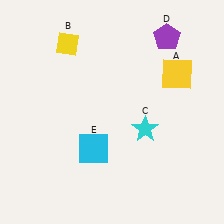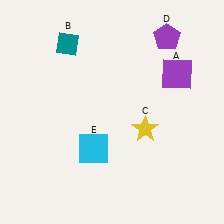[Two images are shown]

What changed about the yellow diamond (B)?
In Image 1, B is yellow. In Image 2, it changed to teal.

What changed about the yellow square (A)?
In Image 1, A is yellow. In Image 2, it changed to purple.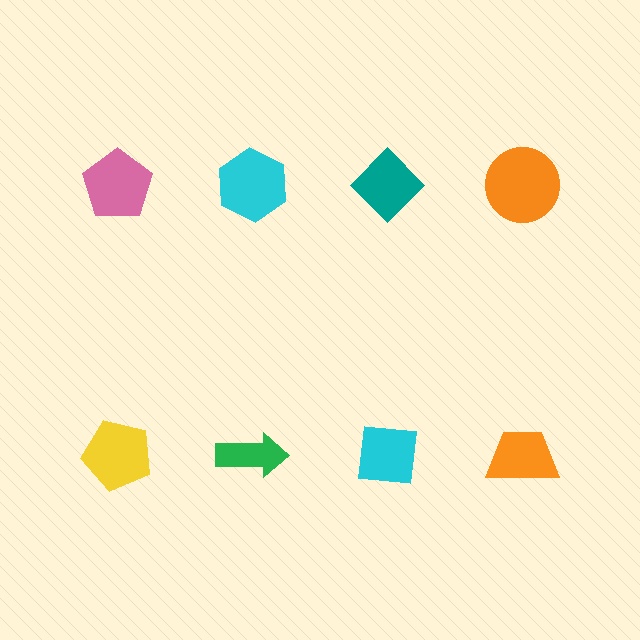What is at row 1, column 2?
A cyan hexagon.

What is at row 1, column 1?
A pink pentagon.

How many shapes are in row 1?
4 shapes.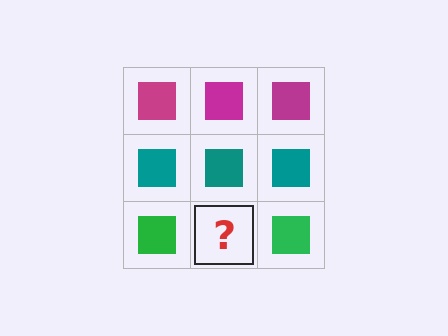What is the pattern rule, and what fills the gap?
The rule is that each row has a consistent color. The gap should be filled with a green square.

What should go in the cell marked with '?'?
The missing cell should contain a green square.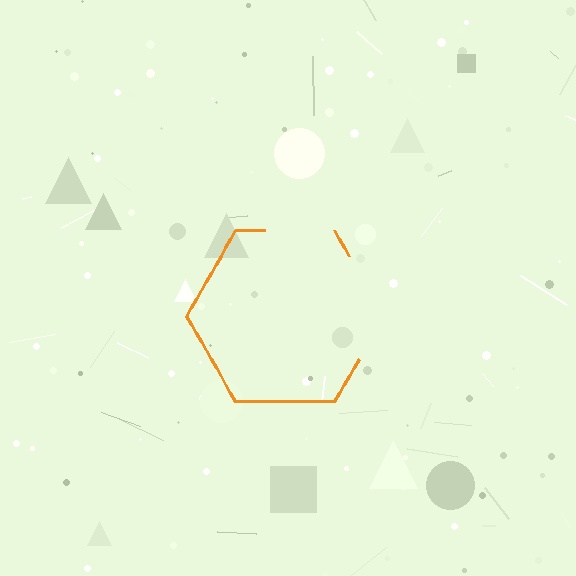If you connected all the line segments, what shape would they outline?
They would outline a hexagon.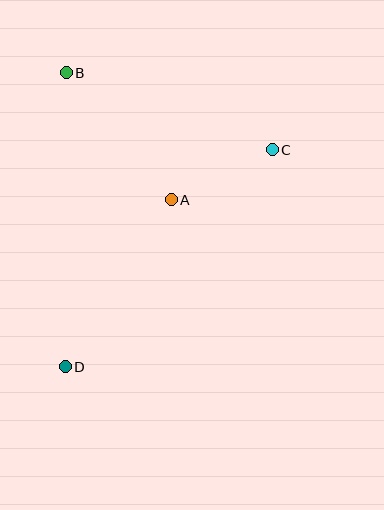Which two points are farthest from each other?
Points C and D are farthest from each other.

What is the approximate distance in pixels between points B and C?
The distance between B and C is approximately 220 pixels.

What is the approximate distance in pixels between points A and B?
The distance between A and B is approximately 165 pixels.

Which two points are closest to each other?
Points A and C are closest to each other.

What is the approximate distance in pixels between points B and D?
The distance between B and D is approximately 294 pixels.